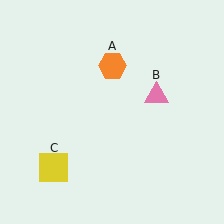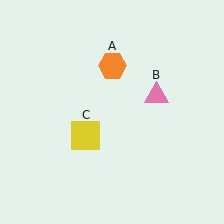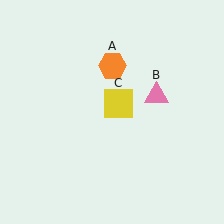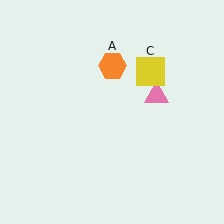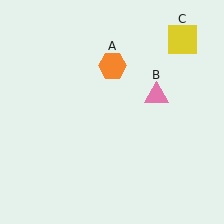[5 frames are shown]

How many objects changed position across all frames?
1 object changed position: yellow square (object C).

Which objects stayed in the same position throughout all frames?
Orange hexagon (object A) and pink triangle (object B) remained stationary.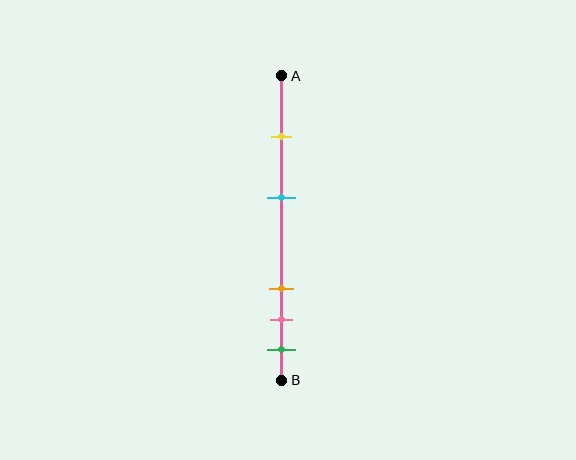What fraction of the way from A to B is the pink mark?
The pink mark is approximately 80% (0.8) of the way from A to B.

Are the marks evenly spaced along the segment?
No, the marks are not evenly spaced.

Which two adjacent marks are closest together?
The pink and green marks are the closest adjacent pair.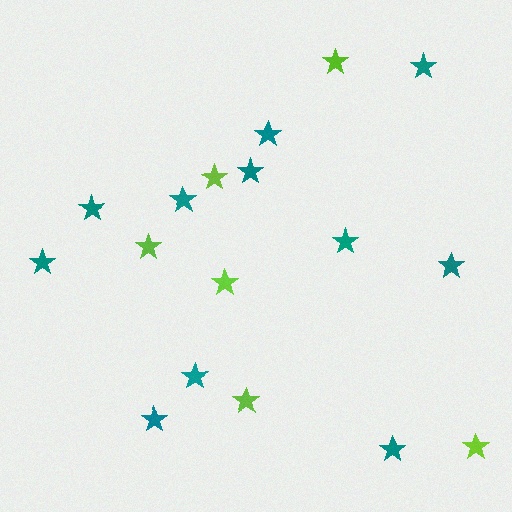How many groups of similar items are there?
There are 2 groups: one group of lime stars (6) and one group of teal stars (11).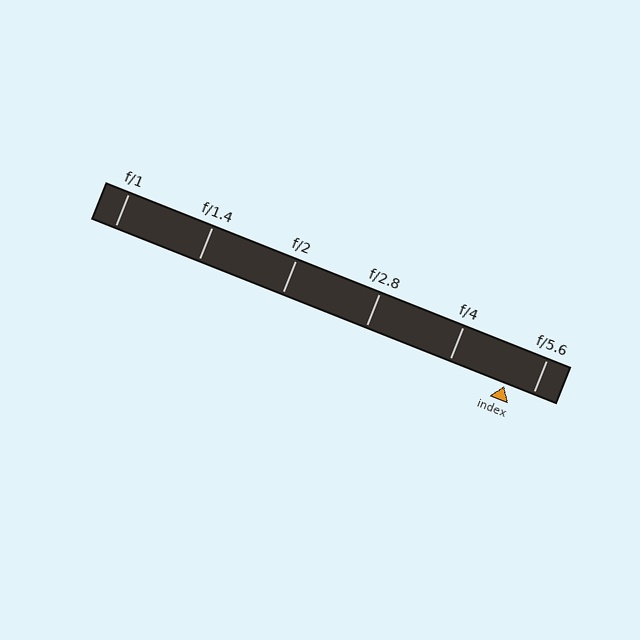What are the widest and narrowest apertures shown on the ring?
The widest aperture shown is f/1 and the narrowest is f/5.6.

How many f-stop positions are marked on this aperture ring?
There are 6 f-stop positions marked.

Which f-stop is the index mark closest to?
The index mark is closest to f/5.6.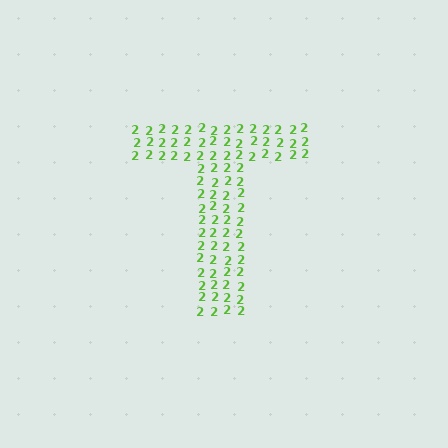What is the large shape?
The large shape is the letter T.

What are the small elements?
The small elements are digit 2's.